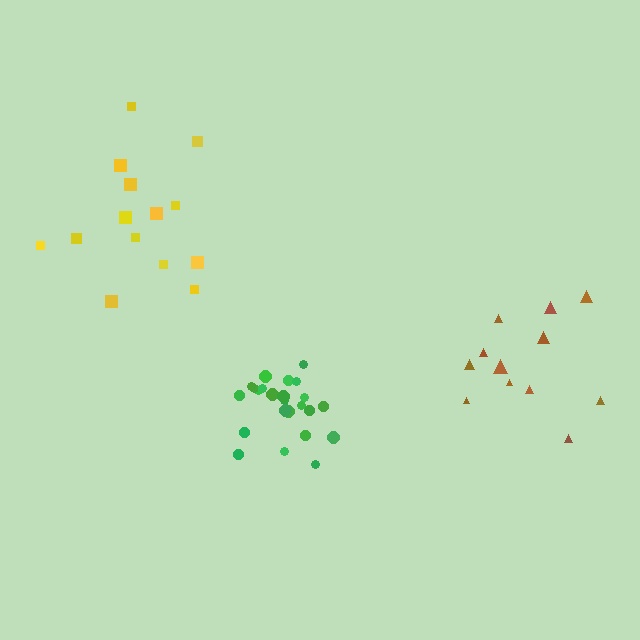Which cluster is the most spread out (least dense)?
Yellow.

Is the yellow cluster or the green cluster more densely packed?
Green.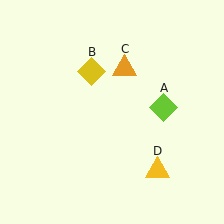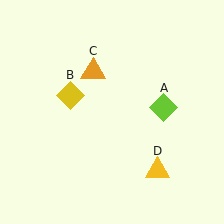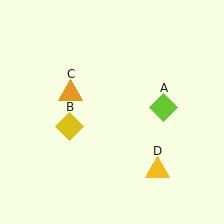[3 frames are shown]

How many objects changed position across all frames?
2 objects changed position: yellow diamond (object B), orange triangle (object C).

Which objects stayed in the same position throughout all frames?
Lime diamond (object A) and yellow triangle (object D) remained stationary.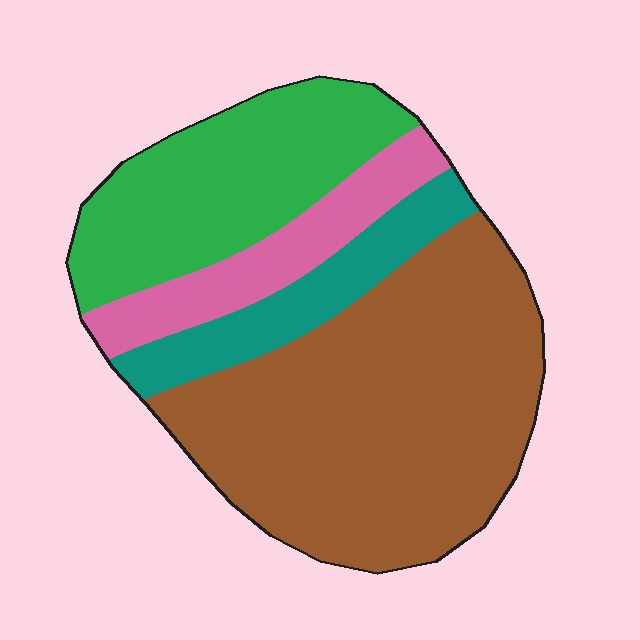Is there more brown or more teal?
Brown.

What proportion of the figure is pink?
Pink takes up about one eighth (1/8) of the figure.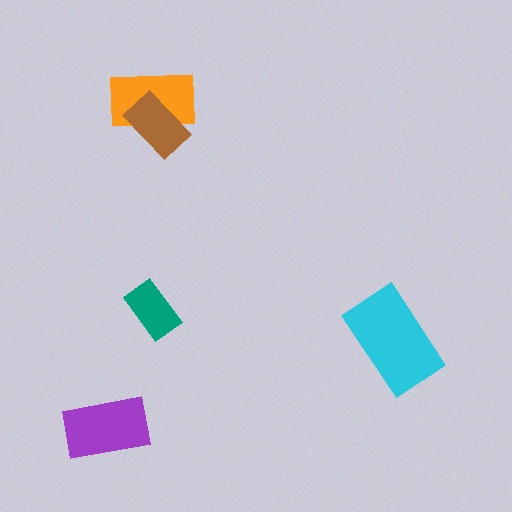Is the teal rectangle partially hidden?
No, no other shape covers it.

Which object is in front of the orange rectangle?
The brown rectangle is in front of the orange rectangle.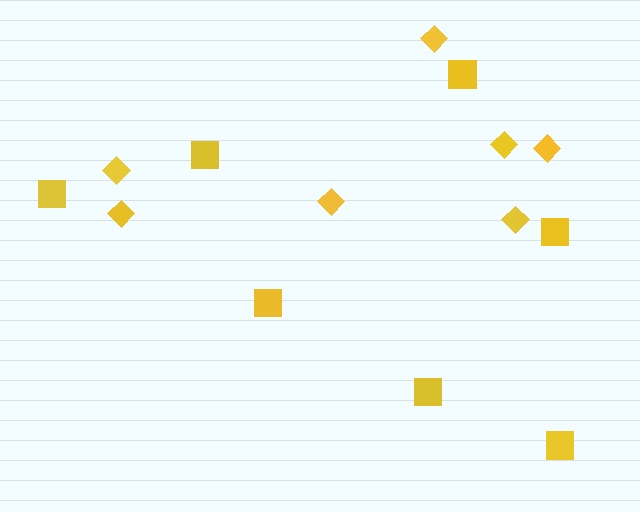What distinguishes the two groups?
There are 2 groups: one group of squares (7) and one group of diamonds (7).